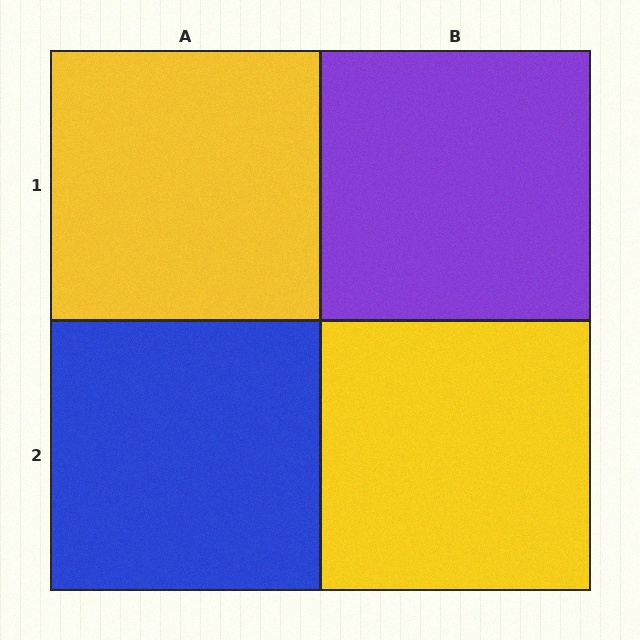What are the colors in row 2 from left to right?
Blue, yellow.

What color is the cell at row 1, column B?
Purple.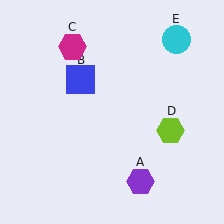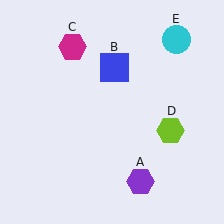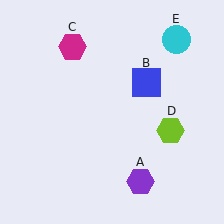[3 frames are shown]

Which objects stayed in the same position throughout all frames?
Purple hexagon (object A) and magenta hexagon (object C) and lime hexagon (object D) and cyan circle (object E) remained stationary.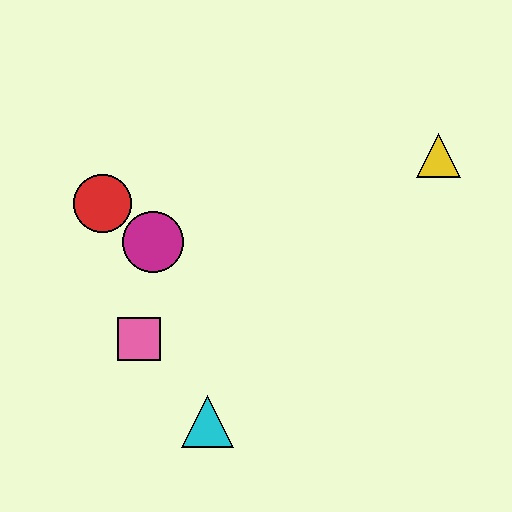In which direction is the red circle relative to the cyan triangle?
The red circle is above the cyan triangle.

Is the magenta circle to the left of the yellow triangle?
Yes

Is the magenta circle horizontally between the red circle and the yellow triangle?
Yes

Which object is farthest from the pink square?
The yellow triangle is farthest from the pink square.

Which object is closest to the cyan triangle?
The pink square is closest to the cyan triangle.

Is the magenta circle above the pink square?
Yes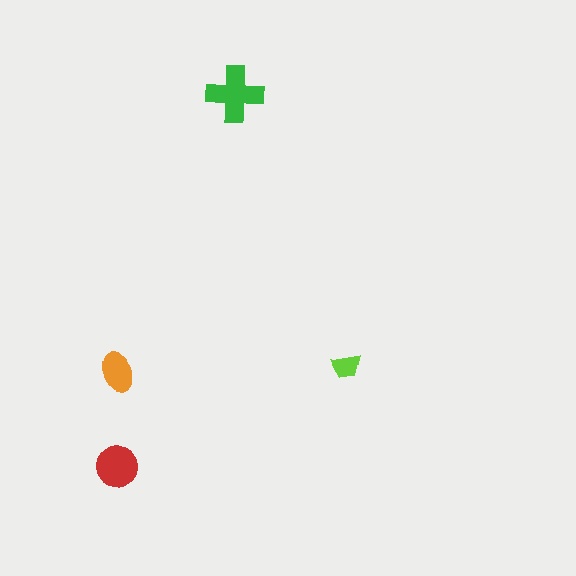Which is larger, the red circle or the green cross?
The green cross.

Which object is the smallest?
The lime trapezoid.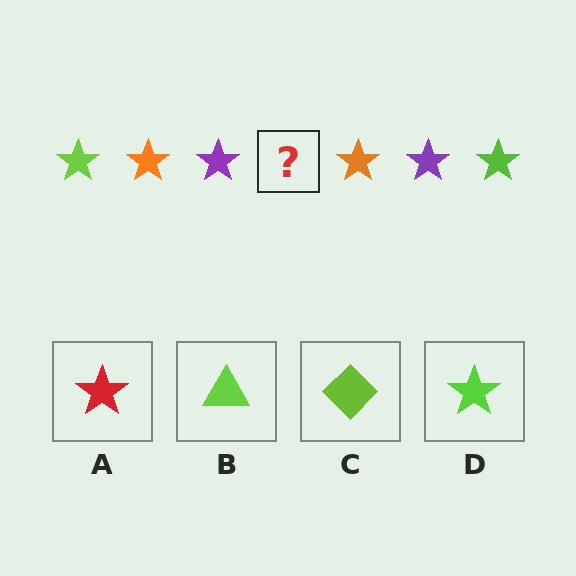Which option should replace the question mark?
Option D.